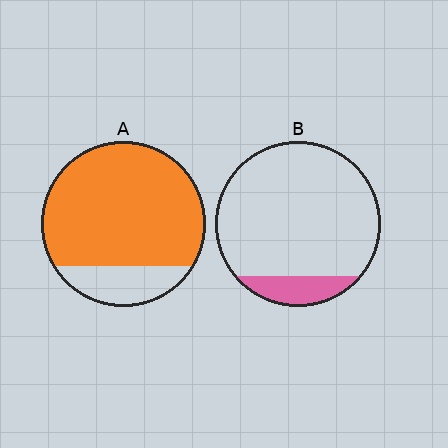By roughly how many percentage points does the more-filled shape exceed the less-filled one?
By roughly 70 percentage points (A over B).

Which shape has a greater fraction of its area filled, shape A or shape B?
Shape A.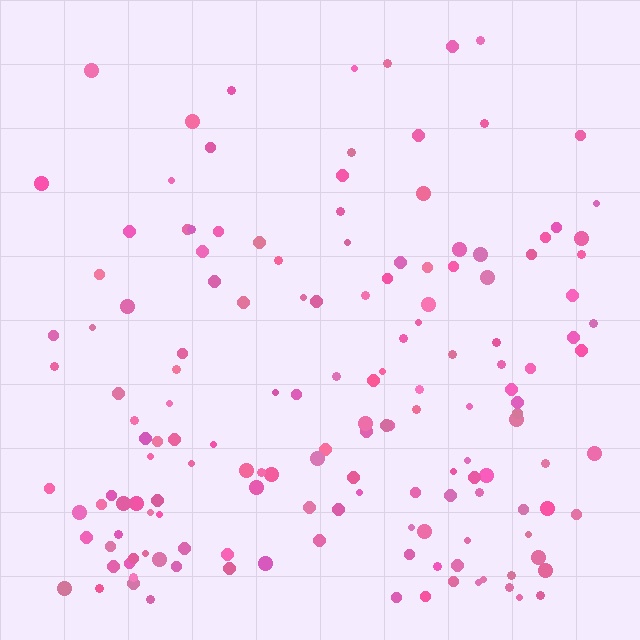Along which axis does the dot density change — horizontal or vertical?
Vertical.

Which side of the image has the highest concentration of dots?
The bottom.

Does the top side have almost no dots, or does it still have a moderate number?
Still a moderate number, just noticeably fewer than the bottom.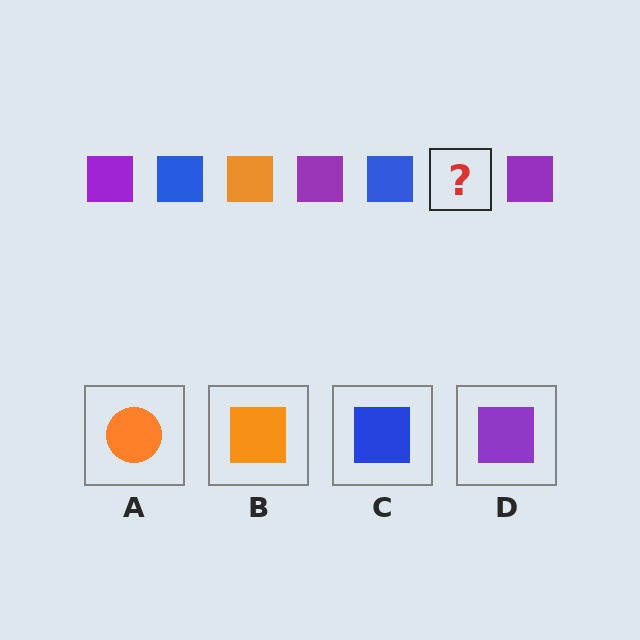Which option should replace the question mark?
Option B.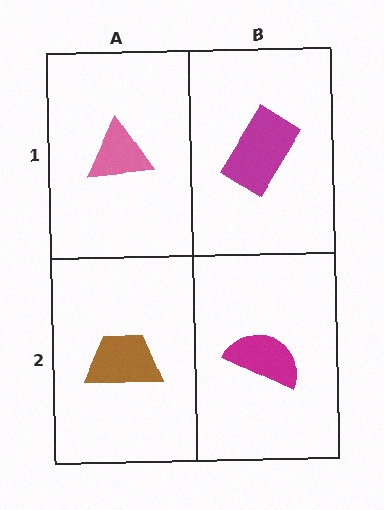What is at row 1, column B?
A magenta rectangle.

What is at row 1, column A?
A pink triangle.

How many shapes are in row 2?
2 shapes.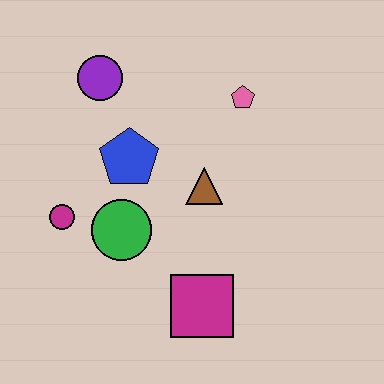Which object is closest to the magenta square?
The green circle is closest to the magenta square.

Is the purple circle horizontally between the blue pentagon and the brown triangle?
No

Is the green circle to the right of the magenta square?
No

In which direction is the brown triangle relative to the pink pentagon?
The brown triangle is below the pink pentagon.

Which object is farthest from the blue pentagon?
The magenta square is farthest from the blue pentagon.